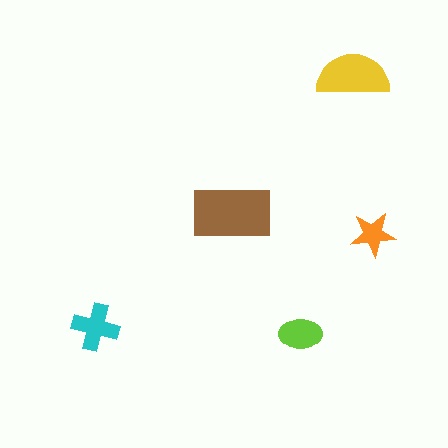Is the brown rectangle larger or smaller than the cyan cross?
Larger.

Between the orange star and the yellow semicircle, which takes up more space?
The yellow semicircle.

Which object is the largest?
The brown rectangle.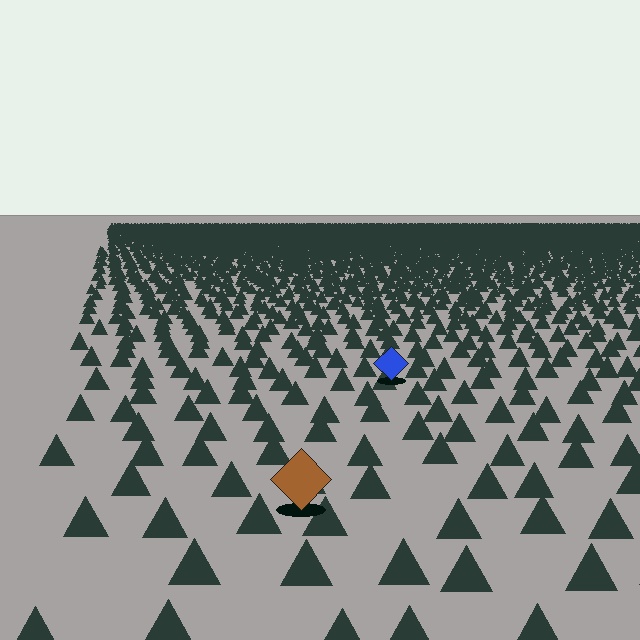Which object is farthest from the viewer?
The blue diamond is farthest from the viewer. It appears smaller and the ground texture around it is denser.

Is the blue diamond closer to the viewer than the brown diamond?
No. The brown diamond is closer — you can tell from the texture gradient: the ground texture is coarser near it.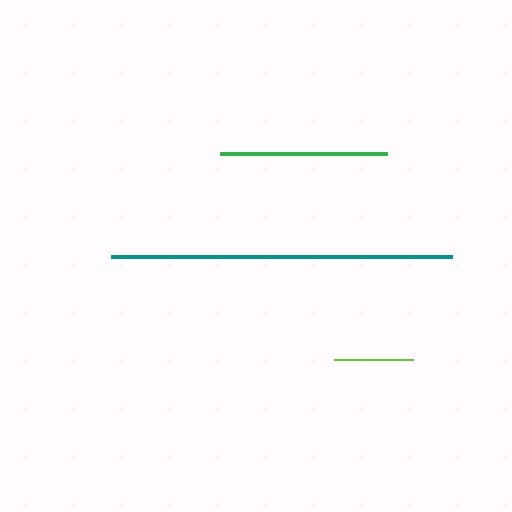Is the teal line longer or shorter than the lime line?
The teal line is longer than the lime line.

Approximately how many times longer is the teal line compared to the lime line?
The teal line is approximately 4.3 times the length of the lime line.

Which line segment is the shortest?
The lime line is the shortest at approximately 79 pixels.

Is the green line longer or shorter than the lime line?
The green line is longer than the lime line.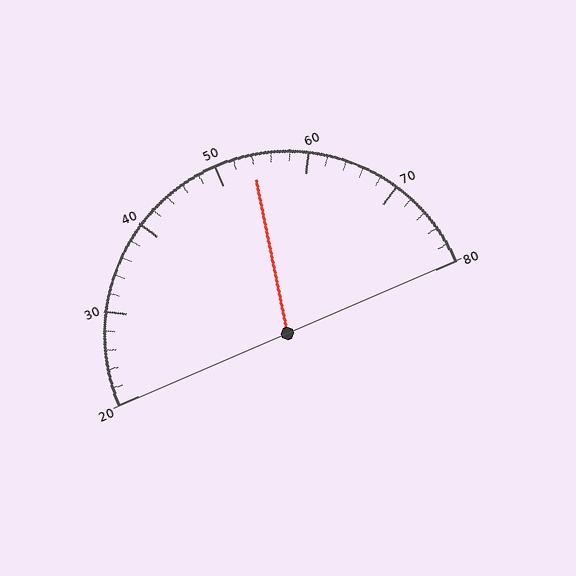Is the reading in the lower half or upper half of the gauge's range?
The reading is in the upper half of the range (20 to 80).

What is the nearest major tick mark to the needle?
The nearest major tick mark is 50.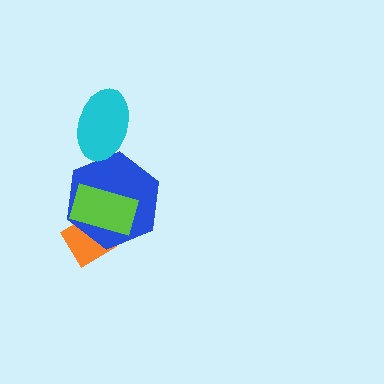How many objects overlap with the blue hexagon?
3 objects overlap with the blue hexagon.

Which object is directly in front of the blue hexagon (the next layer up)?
The cyan ellipse is directly in front of the blue hexagon.